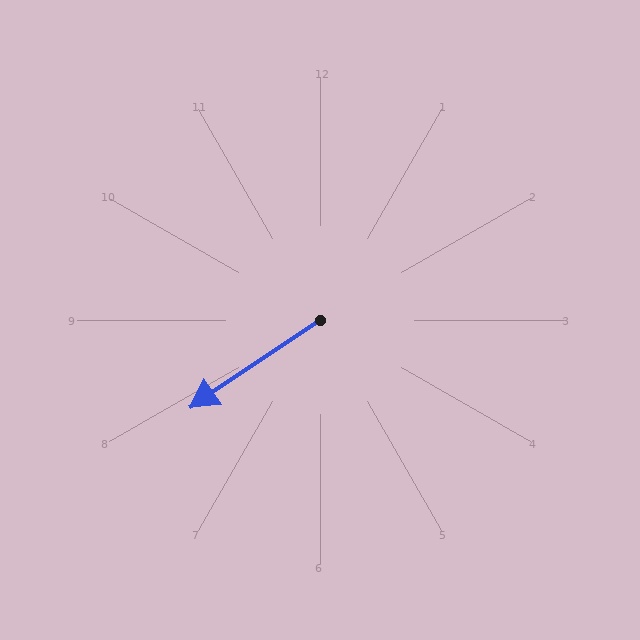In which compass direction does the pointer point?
Southwest.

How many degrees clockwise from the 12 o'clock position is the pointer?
Approximately 236 degrees.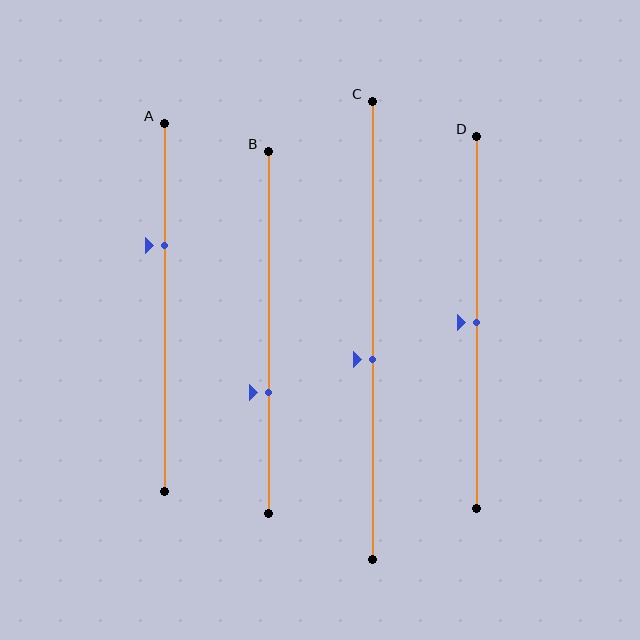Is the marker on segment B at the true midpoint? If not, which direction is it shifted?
No, the marker on segment B is shifted downward by about 16% of the segment length.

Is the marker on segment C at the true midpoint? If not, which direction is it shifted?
No, the marker on segment C is shifted downward by about 6% of the segment length.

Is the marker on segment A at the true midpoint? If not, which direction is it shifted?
No, the marker on segment A is shifted upward by about 17% of the segment length.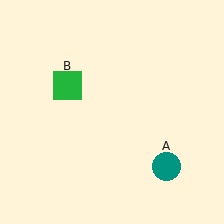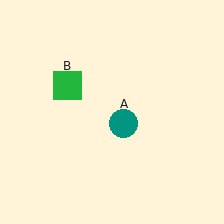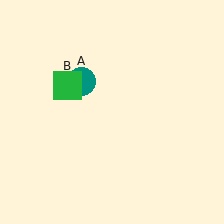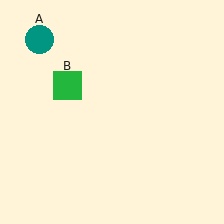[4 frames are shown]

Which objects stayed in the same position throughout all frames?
Green square (object B) remained stationary.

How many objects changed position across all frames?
1 object changed position: teal circle (object A).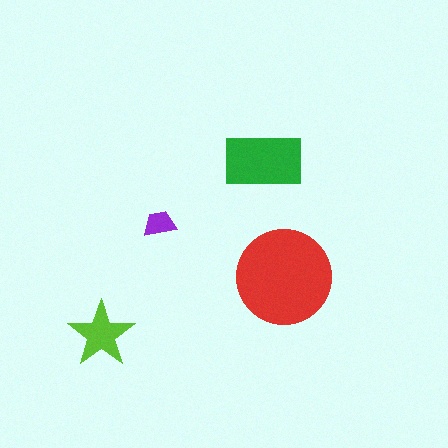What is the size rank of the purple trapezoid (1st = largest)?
4th.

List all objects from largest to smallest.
The red circle, the green rectangle, the lime star, the purple trapezoid.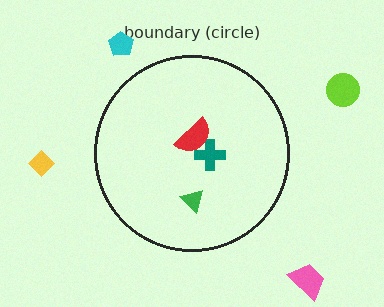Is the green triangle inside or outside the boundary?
Inside.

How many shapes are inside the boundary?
3 inside, 4 outside.